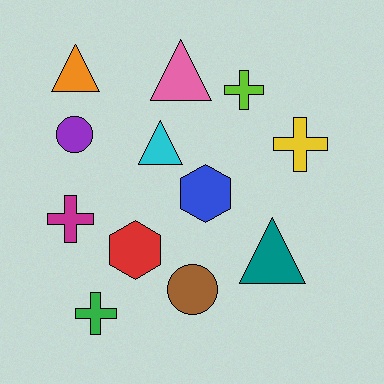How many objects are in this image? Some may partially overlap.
There are 12 objects.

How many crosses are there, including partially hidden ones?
There are 4 crosses.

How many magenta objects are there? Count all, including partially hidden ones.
There is 1 magenta object.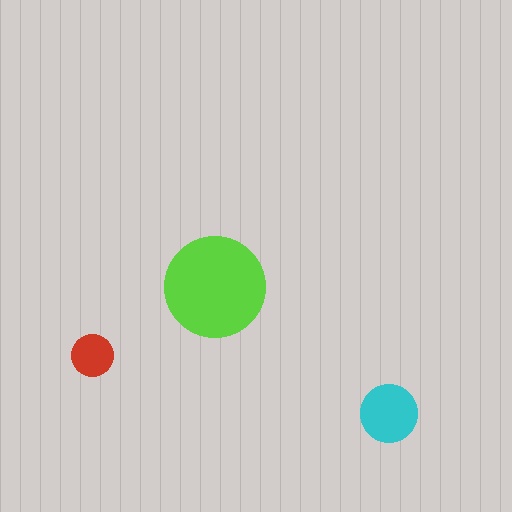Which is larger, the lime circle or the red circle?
The lime one.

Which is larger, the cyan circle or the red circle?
The cyan one.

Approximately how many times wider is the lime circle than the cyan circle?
About 1.5 times wider.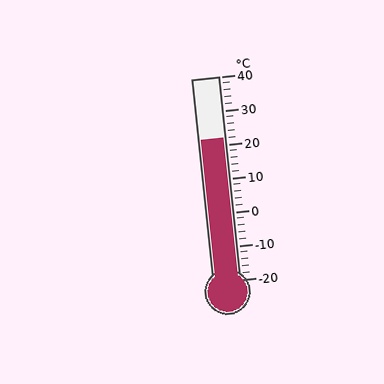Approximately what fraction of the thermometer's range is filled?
The thermometer is filled to approximately 70% of its range.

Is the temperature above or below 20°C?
The temperature is above 20°C.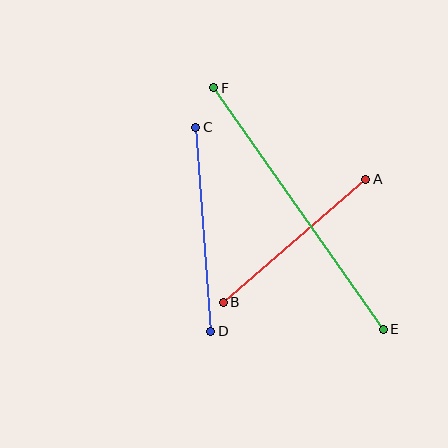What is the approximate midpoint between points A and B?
The midpoint is at approximately (294, 241) pixels.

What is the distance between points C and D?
The distance is approximately 205 pixels.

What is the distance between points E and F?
The distance is approximately 295 pixels.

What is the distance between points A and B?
The distance is approximately 189 pixels.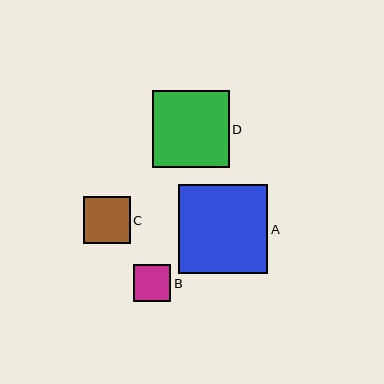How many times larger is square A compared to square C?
Square A is approximately 1.9 times the size of square C.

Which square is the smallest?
Square B is the smallest with a size of approximately 37 pixels.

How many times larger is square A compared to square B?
Square A is approximately 2.4 times the size of square B.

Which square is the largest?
Square A is the largest with a size of approximately 89 pixels.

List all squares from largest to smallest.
From largest to smallest: A, D, C, B.